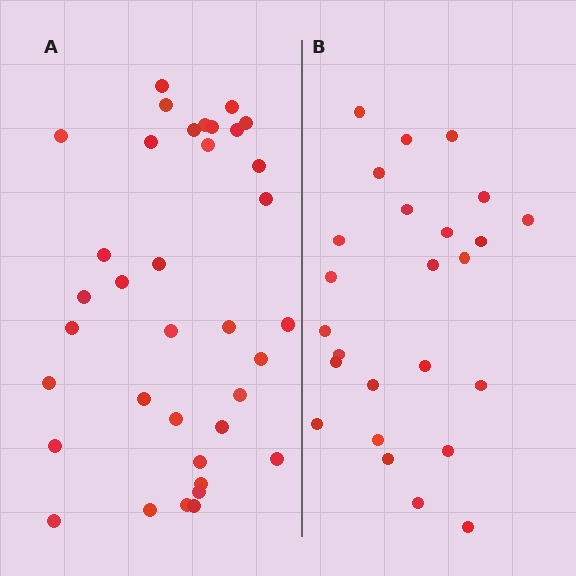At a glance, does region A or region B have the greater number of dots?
Region A (the left region) has more dots.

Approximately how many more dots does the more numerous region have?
Region A has roughly 12 or so more dots than region B.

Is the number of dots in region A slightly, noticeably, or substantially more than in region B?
Region A has noticeably more, but not dramatically so. The ratio is roughly 1.4 to 1.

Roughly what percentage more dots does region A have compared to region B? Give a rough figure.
About 45% more.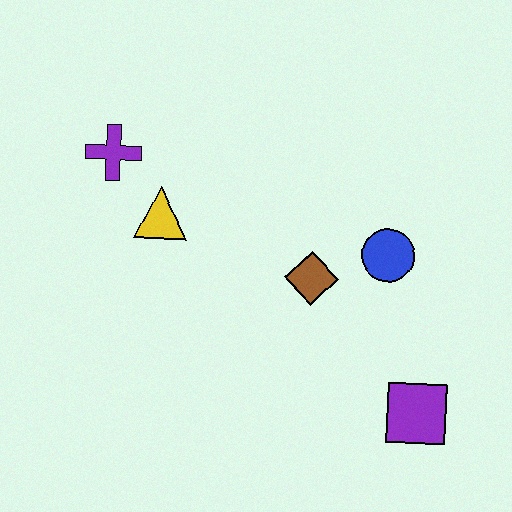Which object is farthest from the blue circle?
The purple cross is farthest from the blue circle.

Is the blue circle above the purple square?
Yes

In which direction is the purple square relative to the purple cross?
The purple square is to the right of the purple cross.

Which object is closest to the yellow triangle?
The purple cross is closest to the yellow triangle.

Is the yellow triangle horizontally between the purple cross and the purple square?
Yes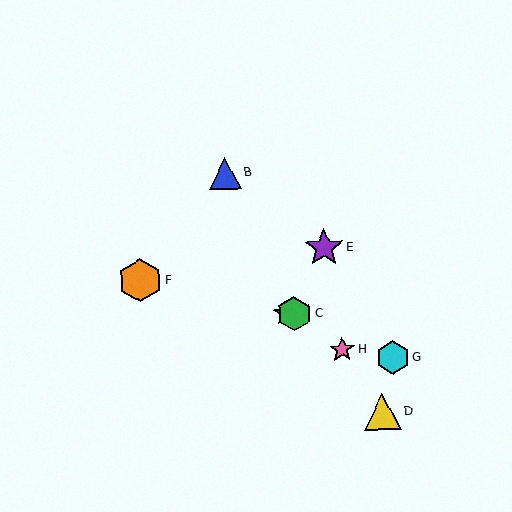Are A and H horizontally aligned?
No, A is at y≈314 and H is at y≈350.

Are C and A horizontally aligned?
Yes, both are at y≈313.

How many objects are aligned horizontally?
2 objects (A, C) are aligned horizontally.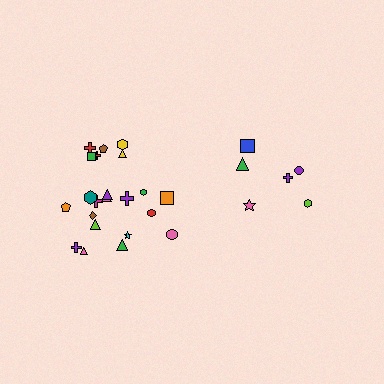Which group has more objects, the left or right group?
The left group.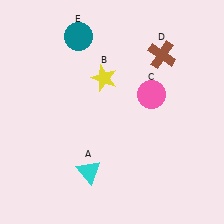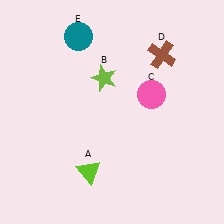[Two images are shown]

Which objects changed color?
A changed from cyan to lime. B changed from yellow to lime.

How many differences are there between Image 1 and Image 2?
There are 2 differences between the two images.